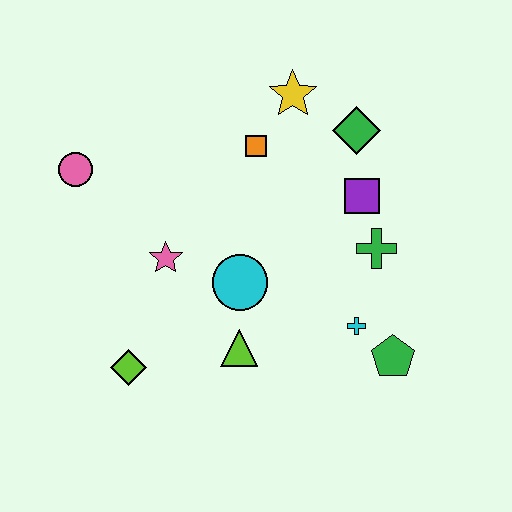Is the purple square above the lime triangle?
Yes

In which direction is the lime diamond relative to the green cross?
The lime diamond is to the left of the green cross.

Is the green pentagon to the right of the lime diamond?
Yes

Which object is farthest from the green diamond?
The lime diamond is farthest from the green diamond.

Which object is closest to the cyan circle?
The lime triangle is closest to the cyan circle.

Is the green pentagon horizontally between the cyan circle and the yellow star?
No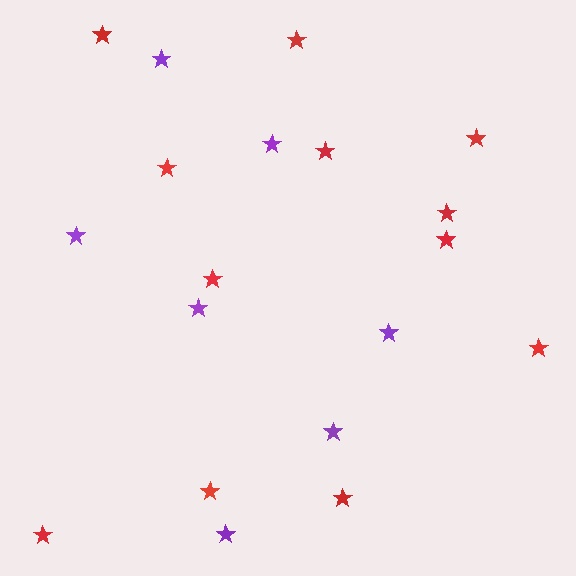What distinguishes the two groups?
There are 2 groups: one group of purple stars (7) and one group of red stars (12).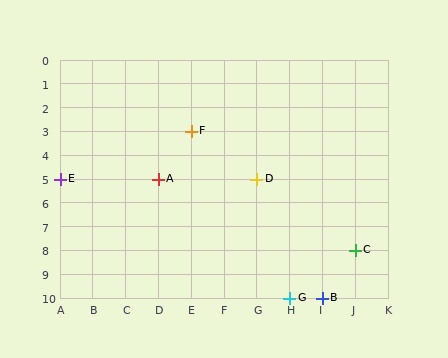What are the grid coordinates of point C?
Point C is at grid coordinates (J, 8).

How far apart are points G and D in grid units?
Points G and D are 1 column and 5 rows apart (about 5.1 grid units diagonally).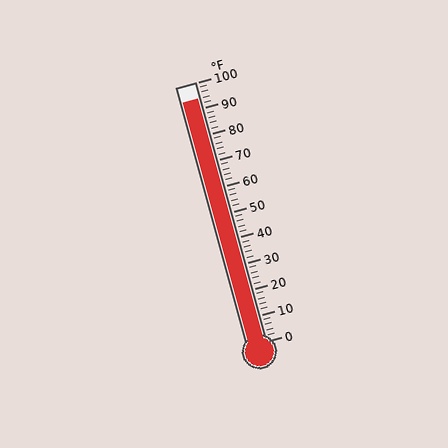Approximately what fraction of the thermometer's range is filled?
The thermometer is filled to approximately 95% of its range.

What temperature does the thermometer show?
The thermometer shows approximately 94°F.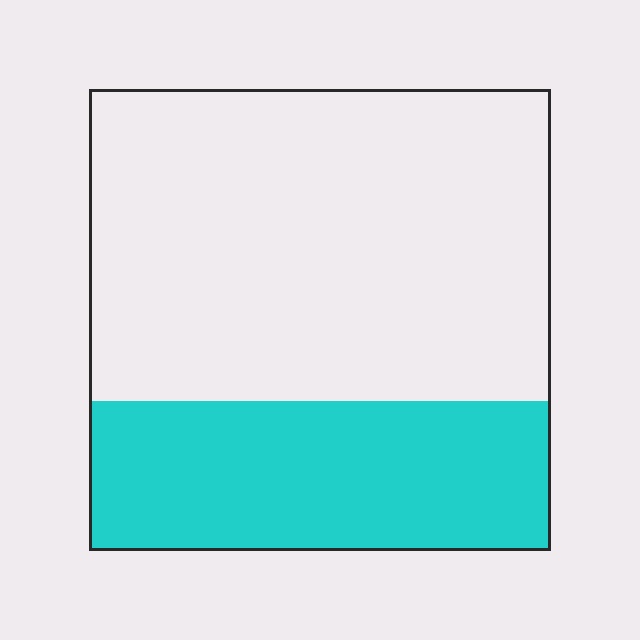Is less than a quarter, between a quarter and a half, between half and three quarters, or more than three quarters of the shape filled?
Between a quarter and a half.